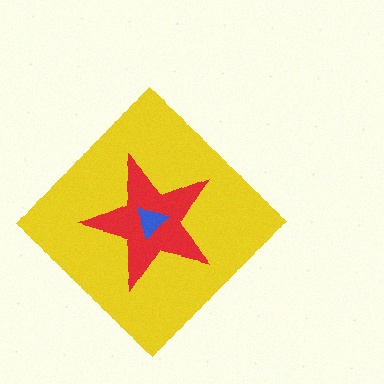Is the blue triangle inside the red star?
Yes.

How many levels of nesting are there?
3.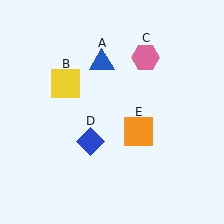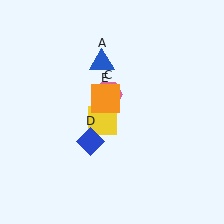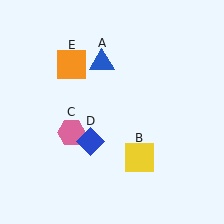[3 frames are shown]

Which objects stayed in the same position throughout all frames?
Blue triangle (object A) and blue diamond (object D) remained stationary.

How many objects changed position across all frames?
3 objects changed position: yellow square (object B), pink hexagon (object C), orange square (object E).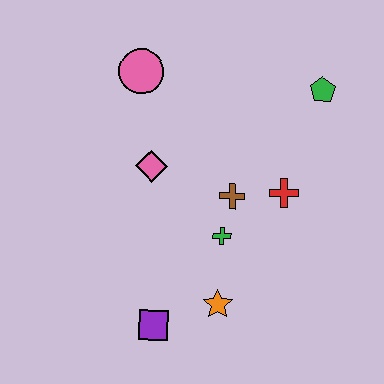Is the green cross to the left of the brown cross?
Yes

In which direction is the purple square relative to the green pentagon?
The purple square is below the green pentagon.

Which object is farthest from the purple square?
The green pentagon is farthest from the purple square.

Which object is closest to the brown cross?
The green cross is closest to the brown cross.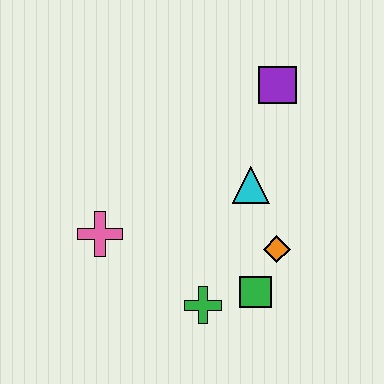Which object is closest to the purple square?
The cyan triangle is closest to the purple square.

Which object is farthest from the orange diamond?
The pink cross is farthest from the orange diamond.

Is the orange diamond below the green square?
No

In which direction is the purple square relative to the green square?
The purple square is above the green square.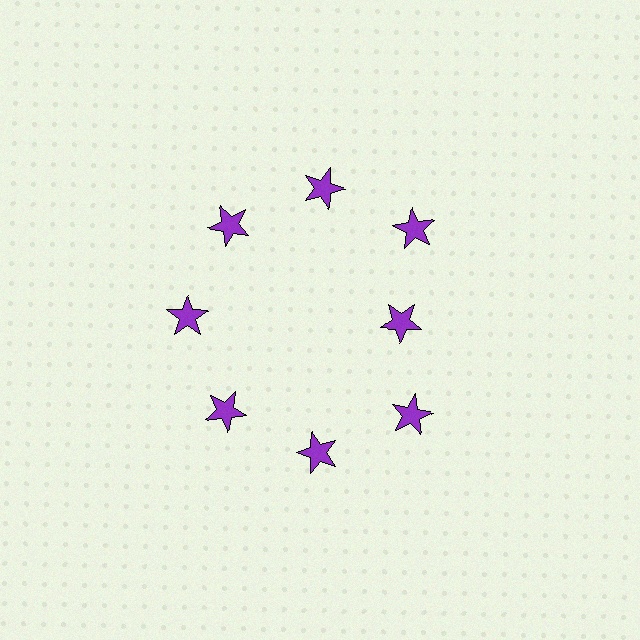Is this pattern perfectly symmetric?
No. The 8 purple stars are arranged in a ring, but one element near the 3 o'clock position is pulled inward toward the center, breaking the 8-fold rotational symmetry.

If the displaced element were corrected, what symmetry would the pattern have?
It would have 8-fold rotational symmetry — the pattern would map onto itself every 45 degrees.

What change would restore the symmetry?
The symmetry would be restored by moving it outward, back onto the ring so that all 8 stars sit at equal angles and equal distance from the center.